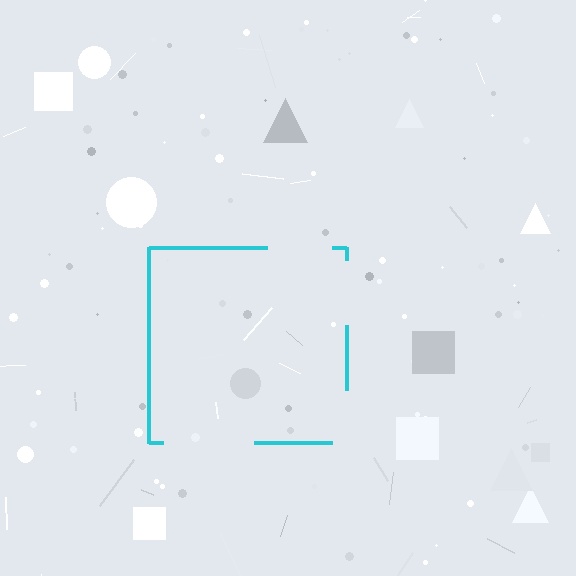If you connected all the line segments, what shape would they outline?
They would outline a square.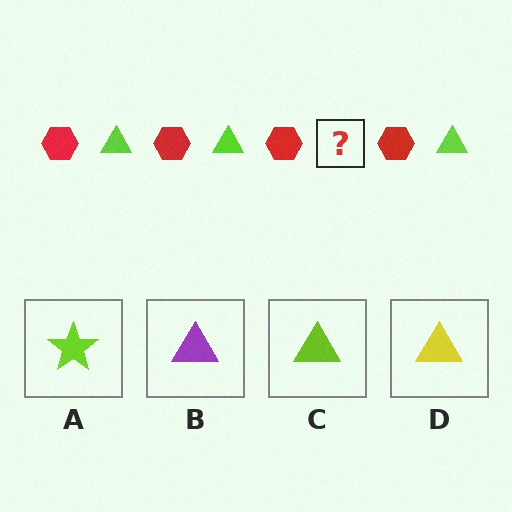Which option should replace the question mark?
Option C.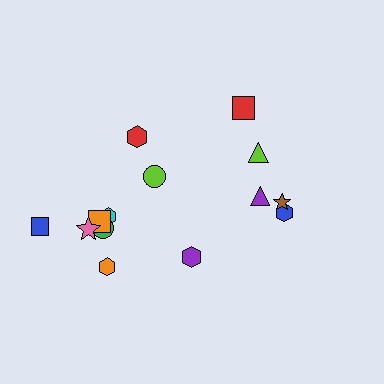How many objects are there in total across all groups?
There are 14 objects.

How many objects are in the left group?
There are 8 objects.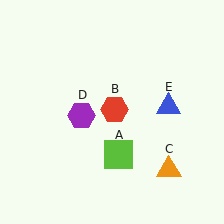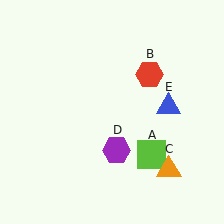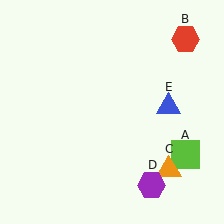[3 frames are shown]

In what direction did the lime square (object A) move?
The lime square (object A) moved right.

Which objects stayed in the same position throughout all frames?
Orange triangle (object C) and blue triangle (object E) remained stationary.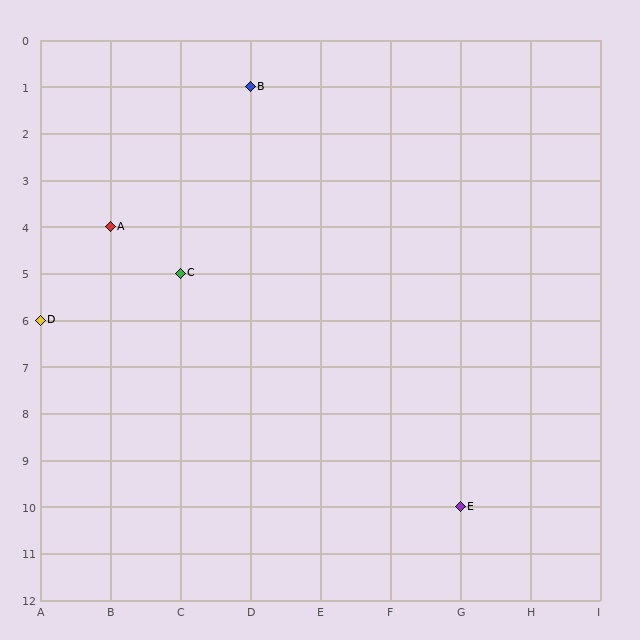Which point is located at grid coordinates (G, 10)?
Point E is at (G, 10).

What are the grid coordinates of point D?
Point D is at grid coordinates (A, 6).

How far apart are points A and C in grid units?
Points A and C are 1 column and 1 row apart (about 1.4 grid units diagonally).